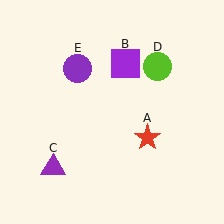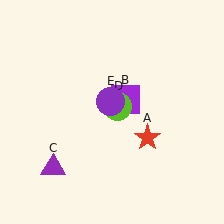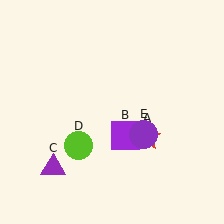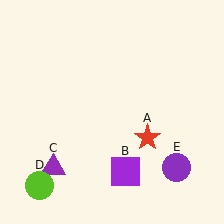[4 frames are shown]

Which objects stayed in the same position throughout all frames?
Red star (object A) and purple triangle (object C) remained stationary.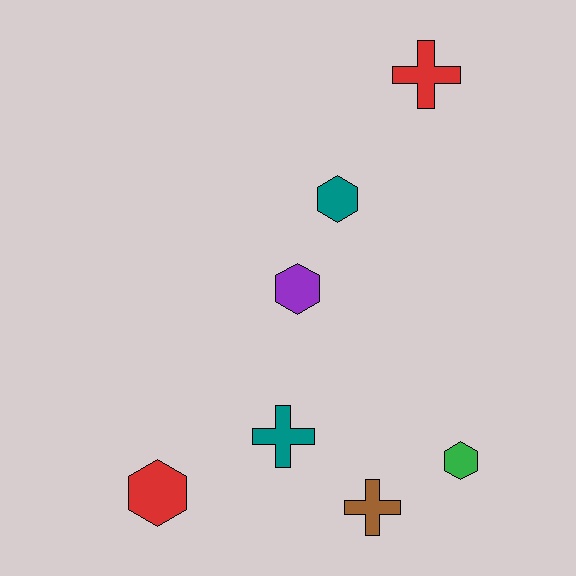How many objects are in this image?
There are 7 objects.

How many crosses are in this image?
There are 3 crosses.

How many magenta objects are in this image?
There are no magenta objects.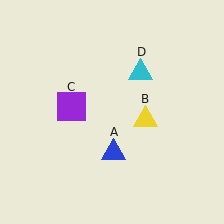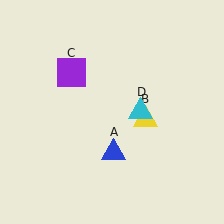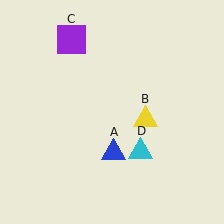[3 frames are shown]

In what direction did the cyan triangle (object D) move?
The cyan triangle (object D) moved down.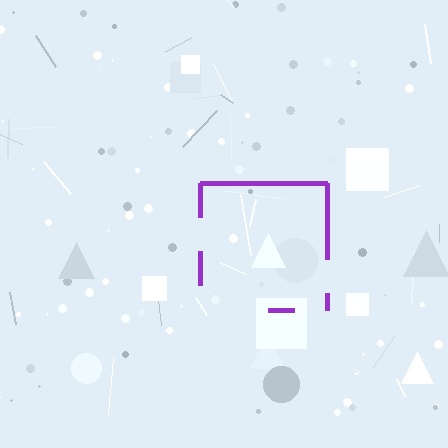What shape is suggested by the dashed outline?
The dashed outline suggests a square.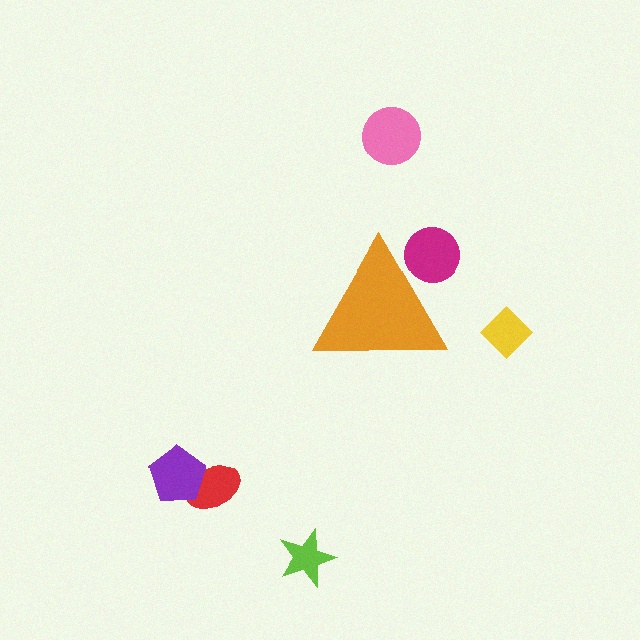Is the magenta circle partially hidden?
Yes, the magenta circle is partially hidden behind the orange triangle.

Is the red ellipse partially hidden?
No, the red ellipse is fully visible.